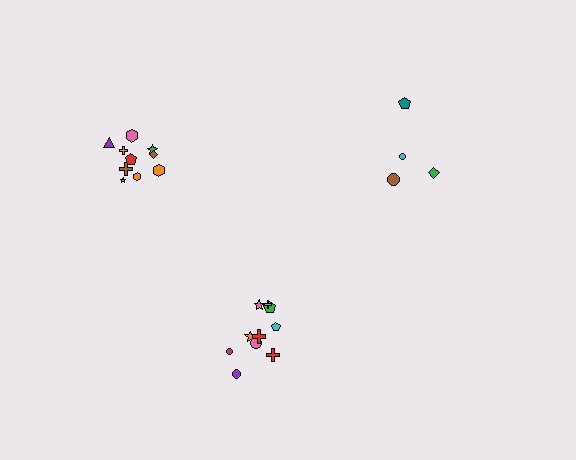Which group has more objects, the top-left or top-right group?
The top-left group.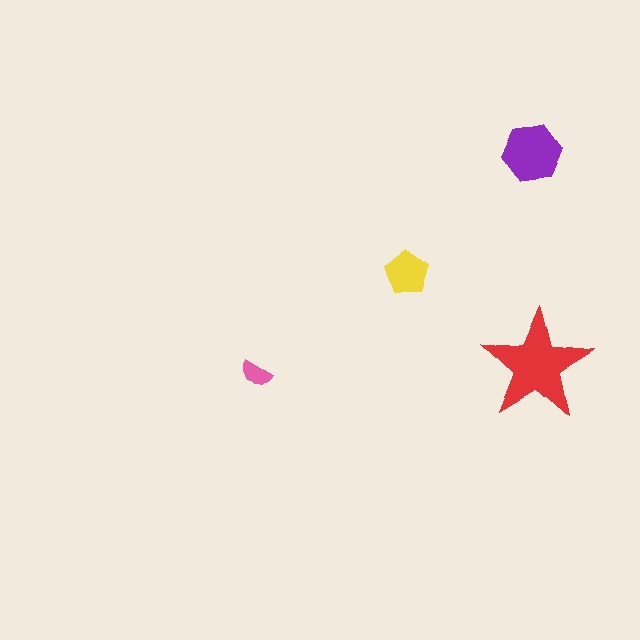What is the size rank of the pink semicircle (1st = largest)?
4th.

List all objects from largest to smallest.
The red star, the purple hexagon, the yellow pentagon, the pink semicircle.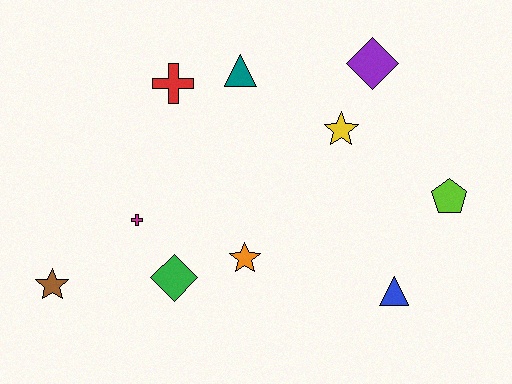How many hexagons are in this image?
There are no hexagons.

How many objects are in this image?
There are 10 objects.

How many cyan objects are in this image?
There are no cyan objects.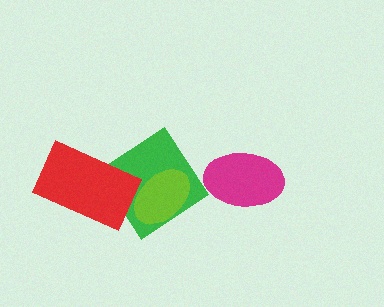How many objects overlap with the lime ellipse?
1 object overlaps with the lime ellipse.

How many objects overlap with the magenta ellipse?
0 objects overlap with the magenta ellipse.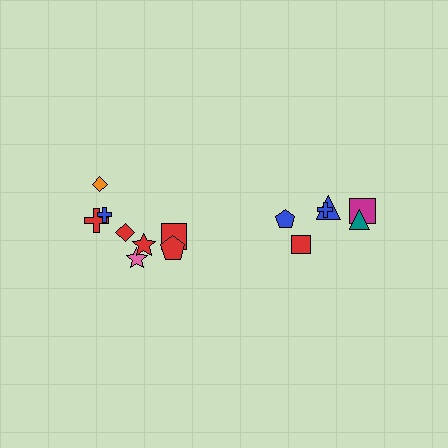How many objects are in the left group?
There are 8 objects.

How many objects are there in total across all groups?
There are 14 objects.